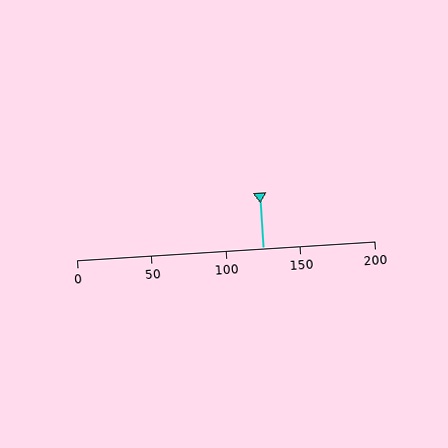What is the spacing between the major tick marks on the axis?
The major ticks are spaced 50 apart.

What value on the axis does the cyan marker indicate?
The marker indicates approximately 125.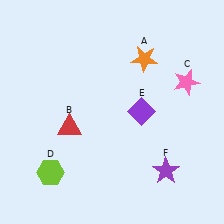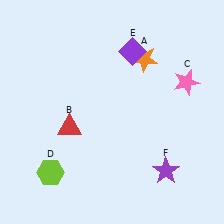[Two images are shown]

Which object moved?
The purple diamond (E) moved up.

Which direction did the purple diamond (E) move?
The purple diamond (E) moved up.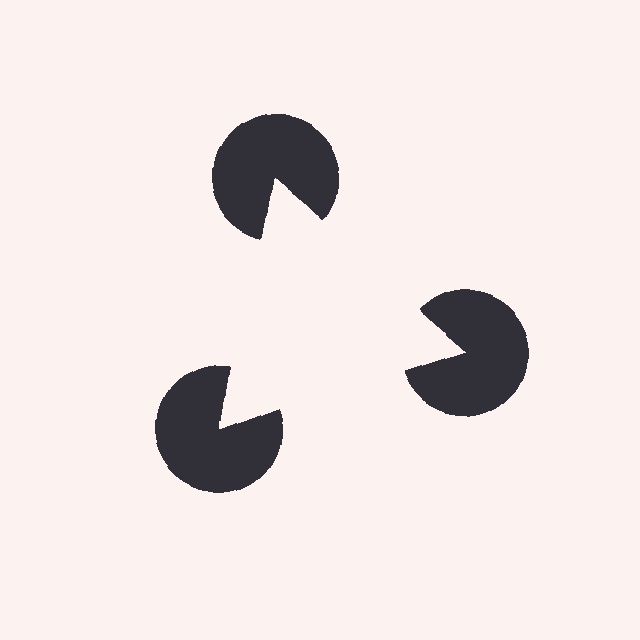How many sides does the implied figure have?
3 sides.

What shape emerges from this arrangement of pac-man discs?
An illusory triangle — its edges are inferred from the aligned wedge cuts in the pac-man discs, not physically drawn.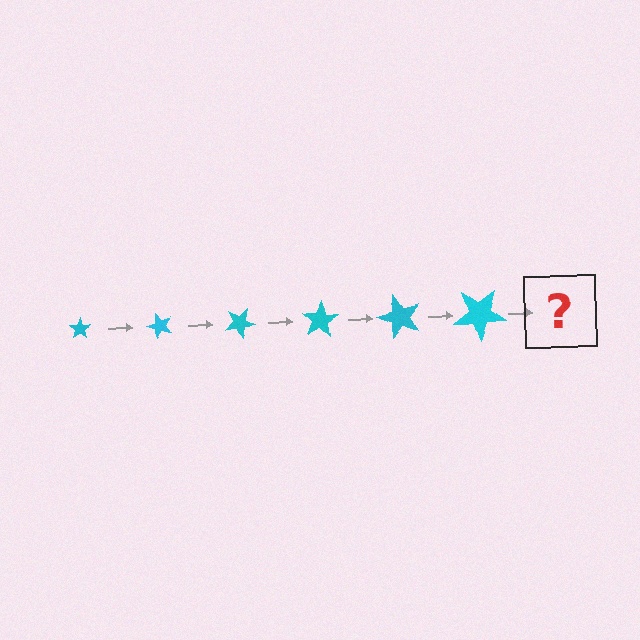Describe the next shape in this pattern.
It should be a star, larger than the previous one and rotated 300 degrees from the start.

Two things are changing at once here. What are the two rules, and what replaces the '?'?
The two rules are that the star grows larger each step and it rotates 50 degrees each step. The '?' should be a star, larger than the previous one and rotated 300 degrees from the start.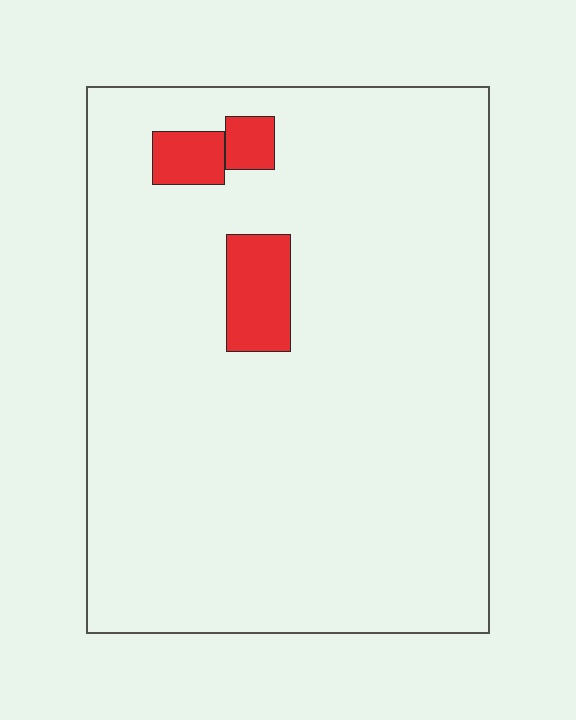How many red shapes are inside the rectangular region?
3.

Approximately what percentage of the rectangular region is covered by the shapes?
Approximately 5%.